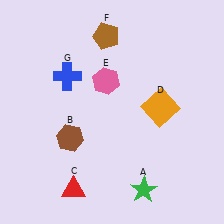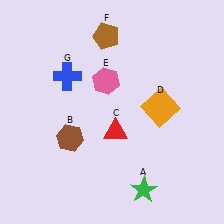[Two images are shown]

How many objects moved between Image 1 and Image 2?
1 object moved between the two images.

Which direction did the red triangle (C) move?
The red triangle (C) moved up.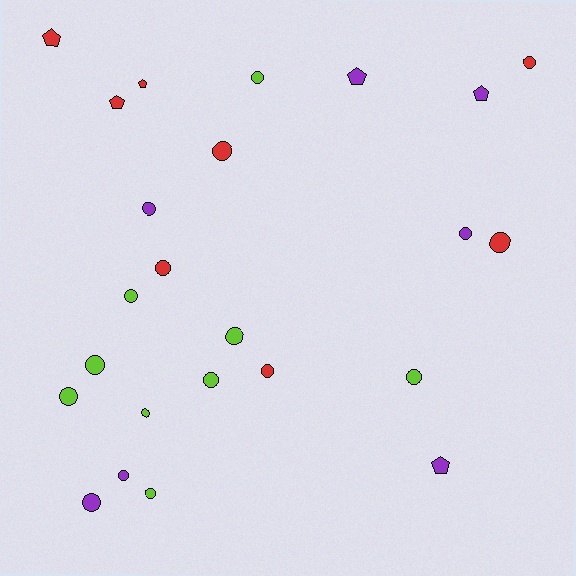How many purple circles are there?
There are 4 purple circles.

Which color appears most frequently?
Lime, with 9 objects.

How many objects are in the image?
There are 24 objects.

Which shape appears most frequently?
Circle, with 18 objects.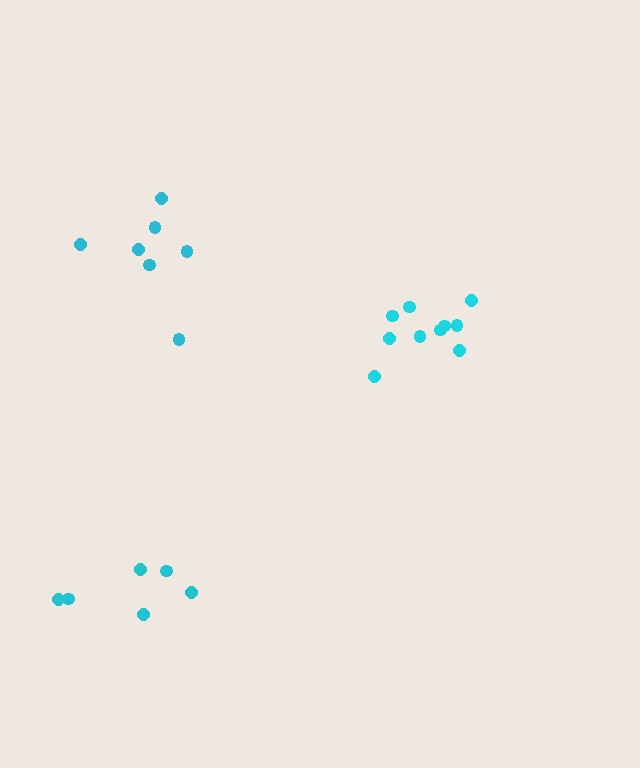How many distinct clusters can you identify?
There are 3 distinct clusters.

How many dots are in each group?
Group 1: 10 dots, Group 2: 7 dots, Group 3: 6 dots (23 total).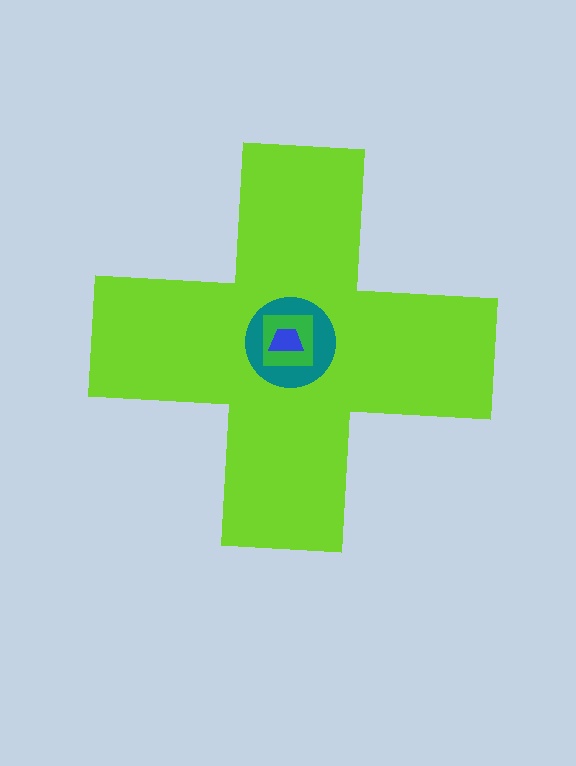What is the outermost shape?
The lime cross.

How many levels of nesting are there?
4.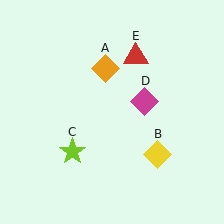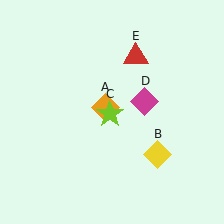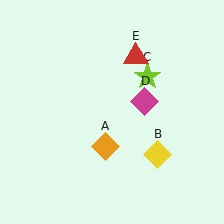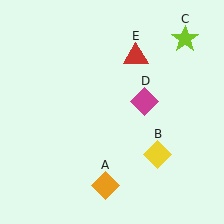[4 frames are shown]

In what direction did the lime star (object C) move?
The lime star (object C) moved up and to the right.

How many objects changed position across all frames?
2 objects changed position: orange diamond (object A), lime star (object C).